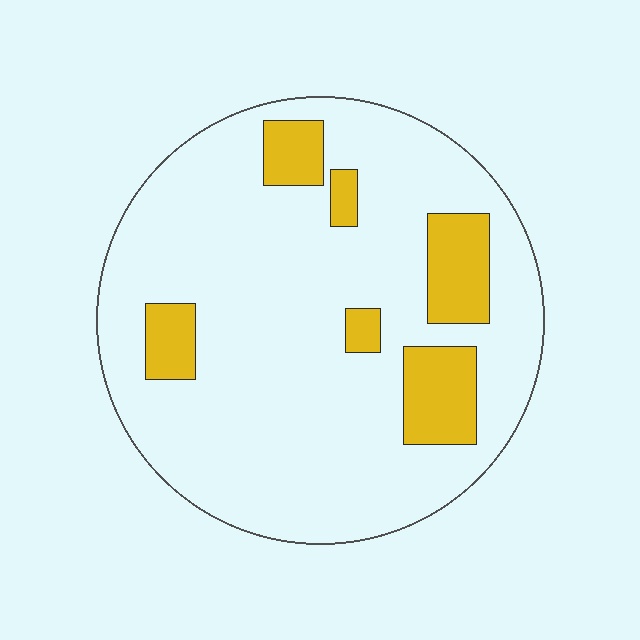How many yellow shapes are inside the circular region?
6.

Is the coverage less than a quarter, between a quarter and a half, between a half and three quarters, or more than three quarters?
Less than a quarter.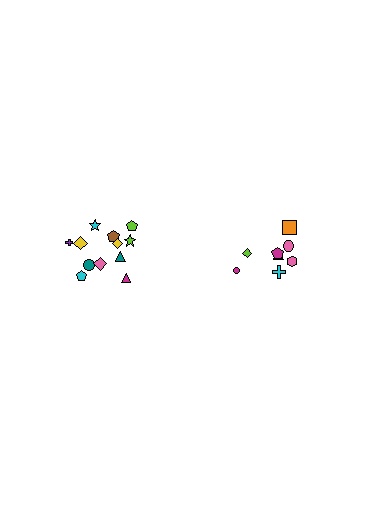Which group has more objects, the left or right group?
The left group.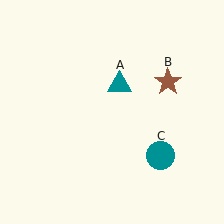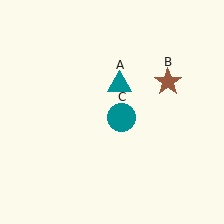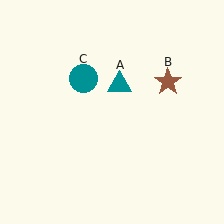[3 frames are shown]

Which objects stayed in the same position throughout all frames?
Teal triangle (object A) and brown star (object B) remained stationary.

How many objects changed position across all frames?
1 object changed position: teal circle (object C).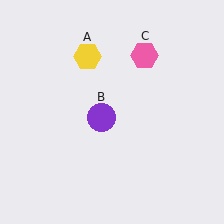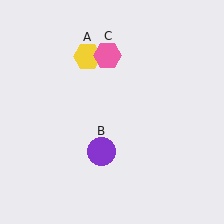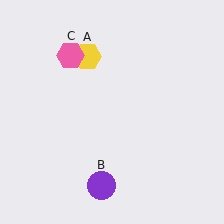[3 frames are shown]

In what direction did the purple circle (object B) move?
The purple circle (object B) moved down.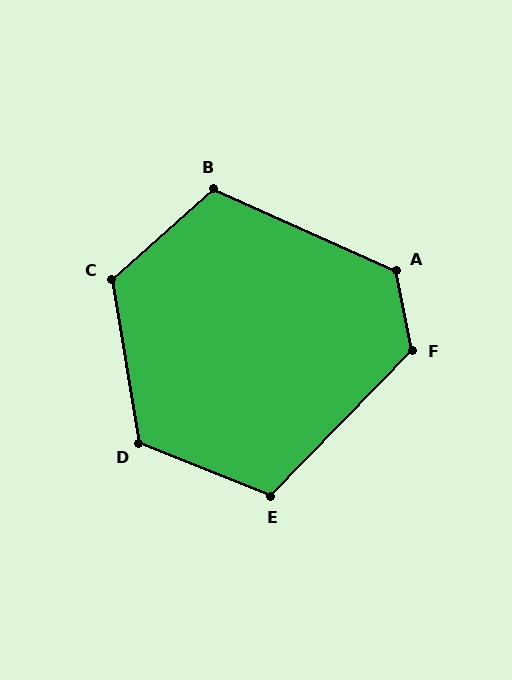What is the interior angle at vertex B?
Approximately 115 degrees (obtuse).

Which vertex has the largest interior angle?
A, at approximately 125 degrees.